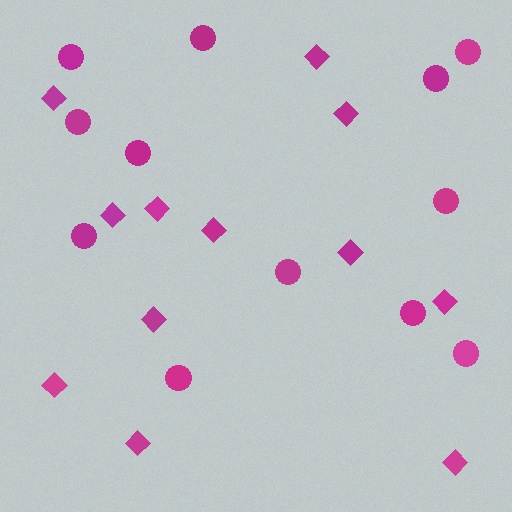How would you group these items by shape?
There are 2 groups: one group of diamonds (12) and one group of circles (12).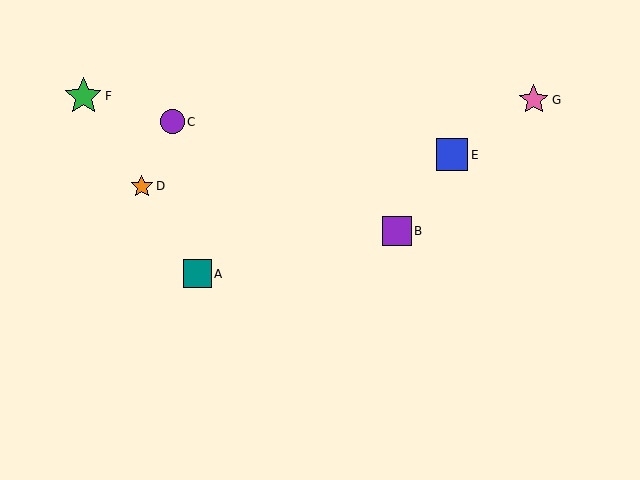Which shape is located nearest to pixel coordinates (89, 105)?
The green star (labeled F) at (83, 96) is nearest to that location.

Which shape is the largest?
The green star (labeled F) is the largest.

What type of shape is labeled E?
Shape E is a blue square.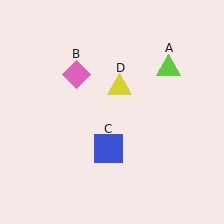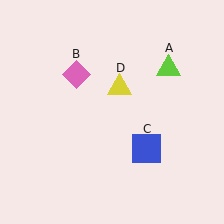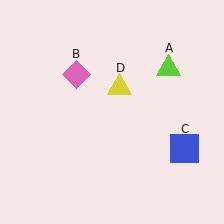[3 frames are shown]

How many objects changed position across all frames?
1 object changed position: blue square (object C).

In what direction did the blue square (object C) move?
The blue square (object C) moved right.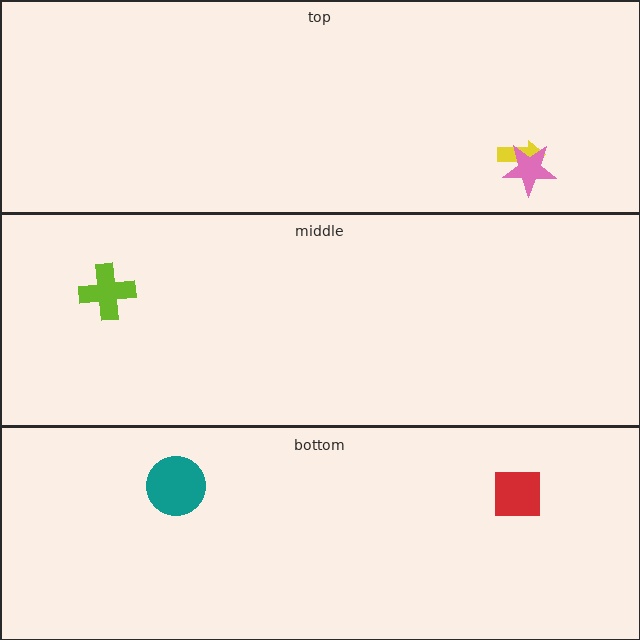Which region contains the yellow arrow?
The top region.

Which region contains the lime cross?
The middle region.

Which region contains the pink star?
The top region.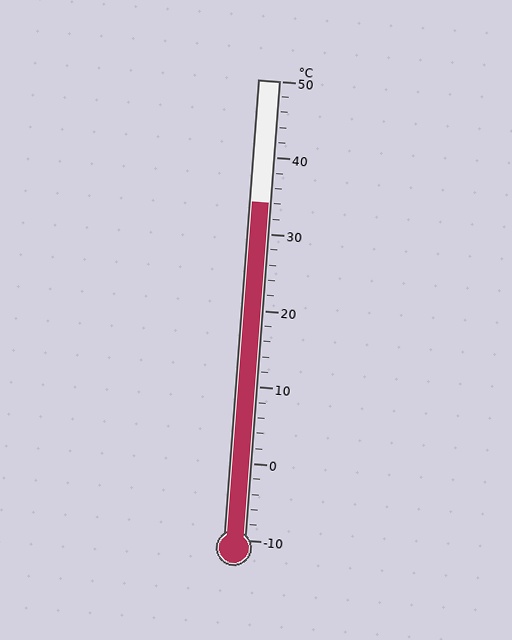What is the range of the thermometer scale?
The thermometer scale ranges from -10°C to 50°C.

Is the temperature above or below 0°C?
The temperature is above 0°C.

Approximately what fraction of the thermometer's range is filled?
The thermometer is filled to approximately 75% of its range.